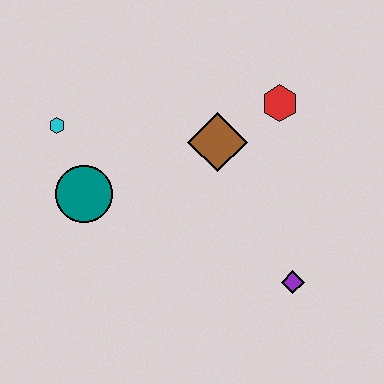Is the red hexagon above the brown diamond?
Yes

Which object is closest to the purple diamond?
The brown diamond is closest to the purple diamond.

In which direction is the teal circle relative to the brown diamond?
The teal circle is to the left of the brown diamond.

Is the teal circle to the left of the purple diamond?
Yes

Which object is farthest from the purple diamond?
The cyan hexagon is farthest from the purple diamond.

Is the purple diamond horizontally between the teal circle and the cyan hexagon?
No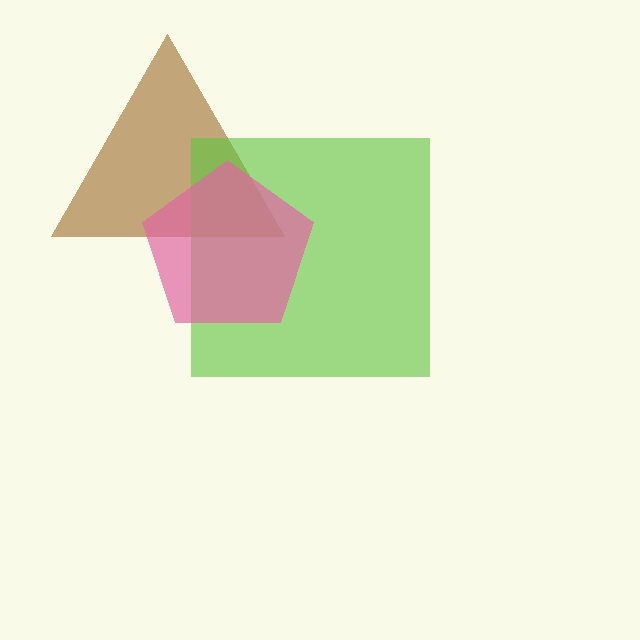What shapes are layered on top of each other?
The layered shapes are: a brown triangle, a lime square, a pink pentagon.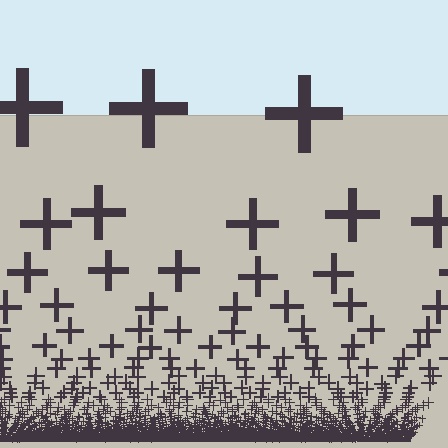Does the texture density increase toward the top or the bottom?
Density increases toward the bottom.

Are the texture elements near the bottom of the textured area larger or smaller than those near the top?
Smaller. The gradient is inverted — elements near the bottom are smaller and denser.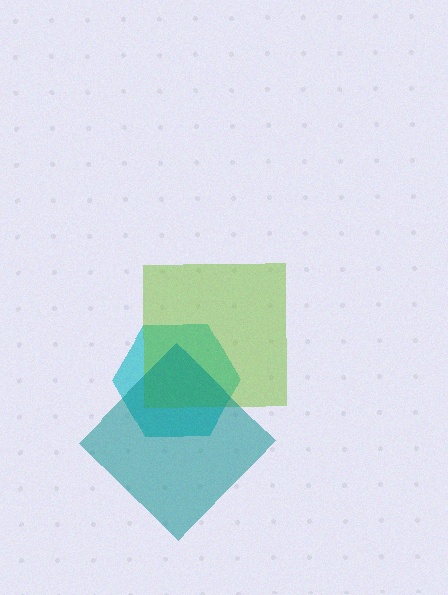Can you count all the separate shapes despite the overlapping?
Yes, there are 3 separate shapes.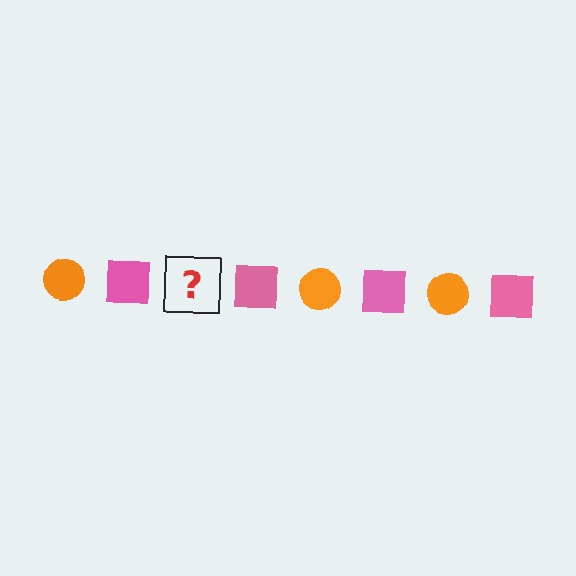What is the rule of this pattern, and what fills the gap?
The rule is that the pattern alternates between orange circle and pink square. The gap should be filled with an orange circle.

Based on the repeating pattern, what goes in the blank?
The blank should be an orange circle.